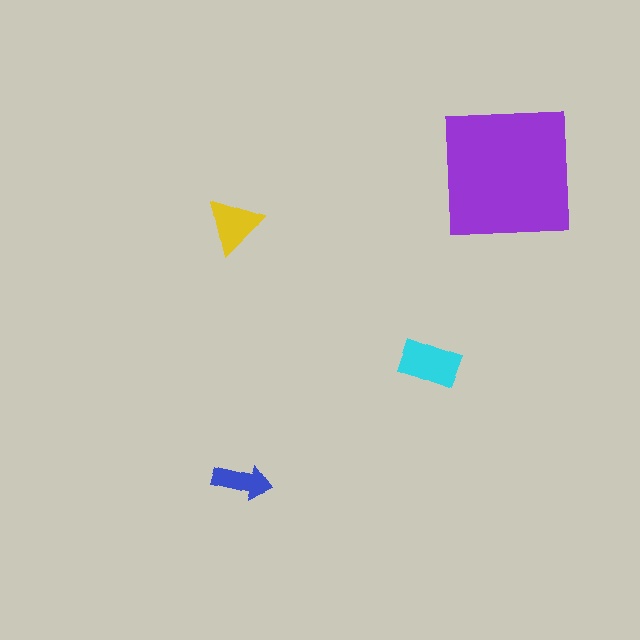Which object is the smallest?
The blue arrow.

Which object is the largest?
The purple square.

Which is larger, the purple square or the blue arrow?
The purple square.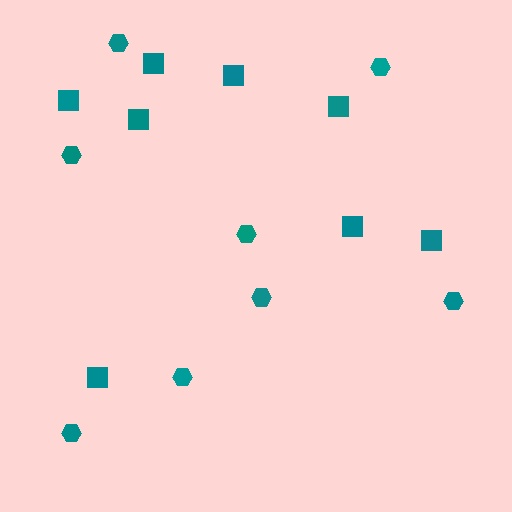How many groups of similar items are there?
There are 2 groups: one group of hexagons (8) and one group of squares (8).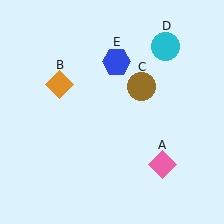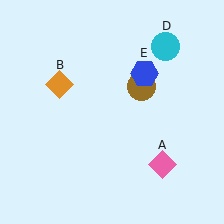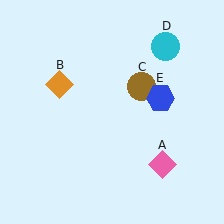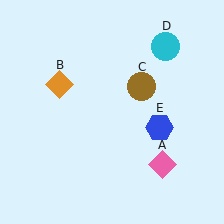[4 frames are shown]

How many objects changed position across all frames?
1 object changed position: blue hexagon (object E).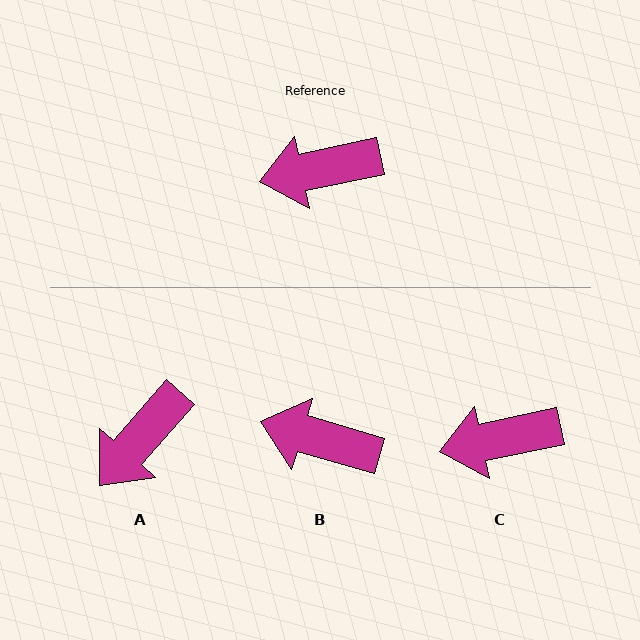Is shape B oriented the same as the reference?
No, it is off by about 28 degrees.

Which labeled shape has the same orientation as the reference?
C.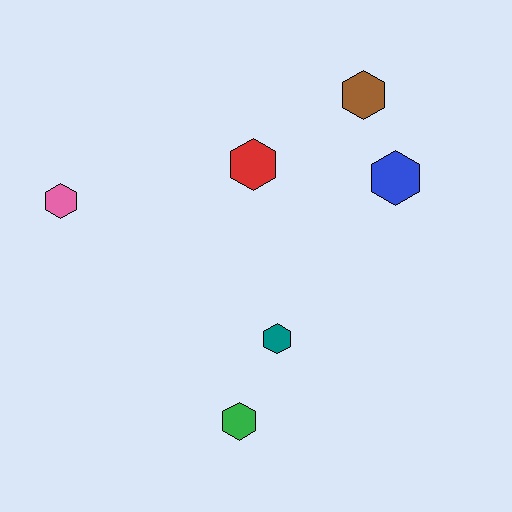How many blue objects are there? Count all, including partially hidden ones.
There is 1 blue object.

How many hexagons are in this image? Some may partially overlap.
There are 6 hexagons.